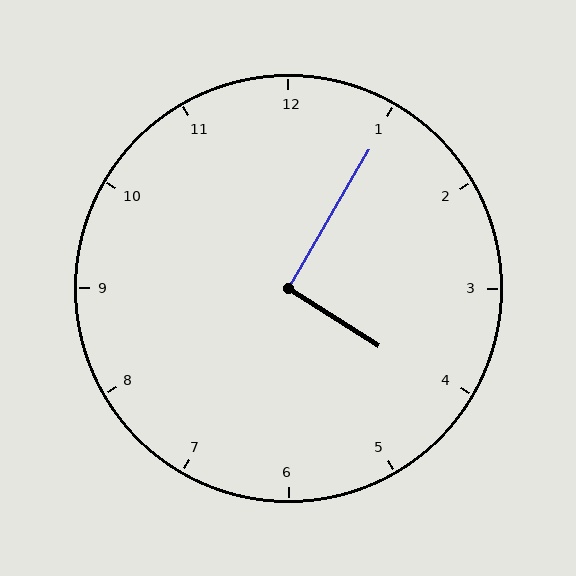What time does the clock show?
4:05.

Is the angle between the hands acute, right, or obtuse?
It is right.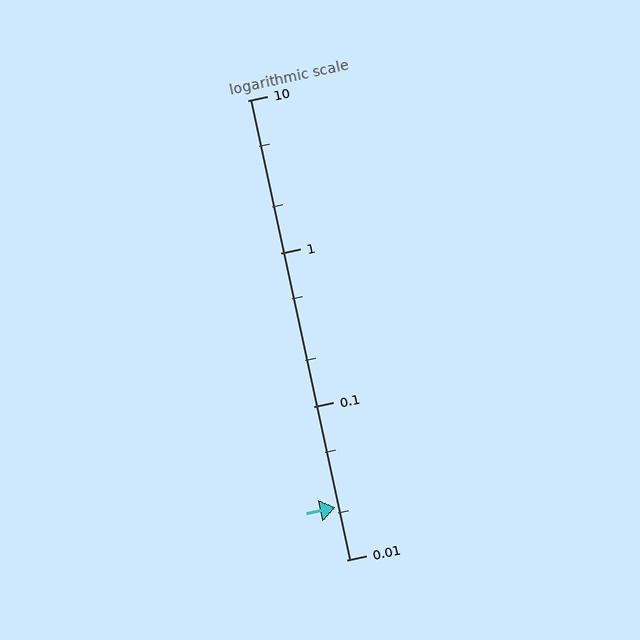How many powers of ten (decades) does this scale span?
The scale spans 3 decades, from 0.01 to 10.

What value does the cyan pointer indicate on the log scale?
The pointer indicates approximately 0.022.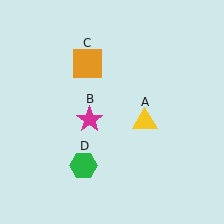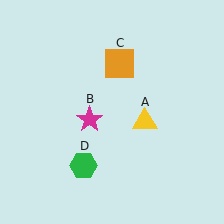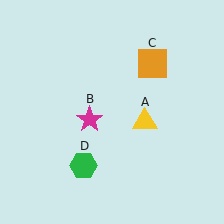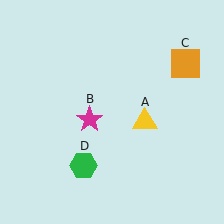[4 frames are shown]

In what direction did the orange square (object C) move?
The orange square (object C) moved right.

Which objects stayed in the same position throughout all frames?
Yellow triangle (object A) and magenta star (object B) and green hexagon (object D) remained stationary.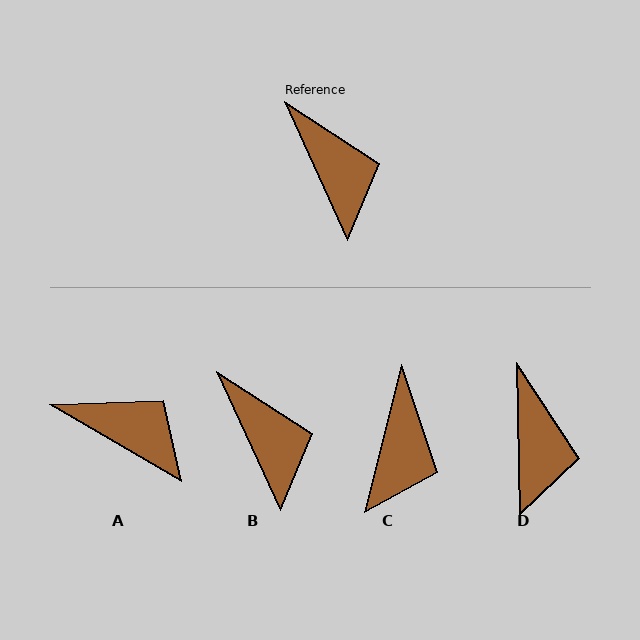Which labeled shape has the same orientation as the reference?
B.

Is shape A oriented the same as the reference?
No, it is off by about 35 degrees.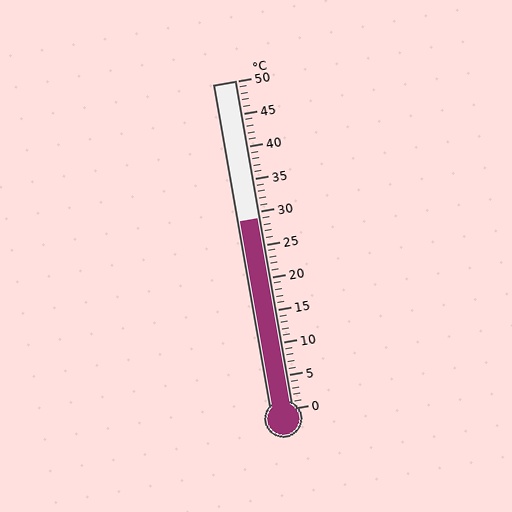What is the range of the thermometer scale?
The thermometer scale ranges from 0°C to 50°C.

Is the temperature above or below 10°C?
The temperature is above 10°C.